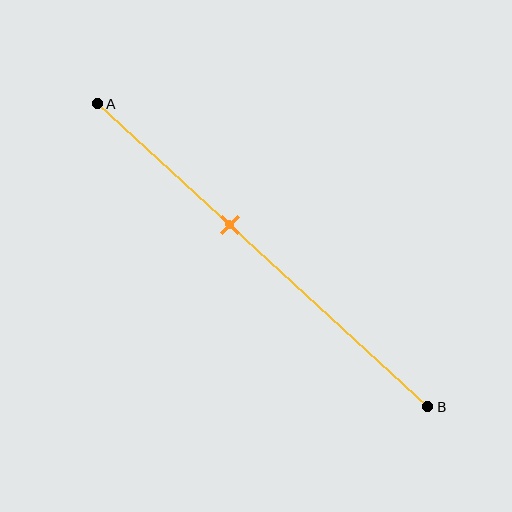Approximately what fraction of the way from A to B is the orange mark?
The orange mark is approximately 40% of the way from A to B.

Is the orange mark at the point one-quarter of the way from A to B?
No, the mark is at about 40% from A, not at the 25% one-quarter point.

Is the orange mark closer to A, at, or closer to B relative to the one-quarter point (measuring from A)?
The orange mark is closer to point B than the one-quarter point of segment AB.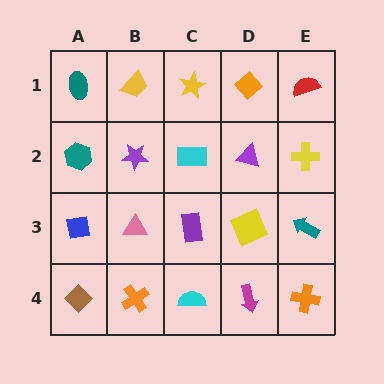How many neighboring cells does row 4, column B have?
3.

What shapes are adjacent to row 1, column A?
A teal hexagon (row 2, column A), a yellow trapezoid (row 1, column B).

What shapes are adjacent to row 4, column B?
A pink triangle (row 3, column B), a brown diamond (row 4, column A), a cyan semicircle (row 4, column C).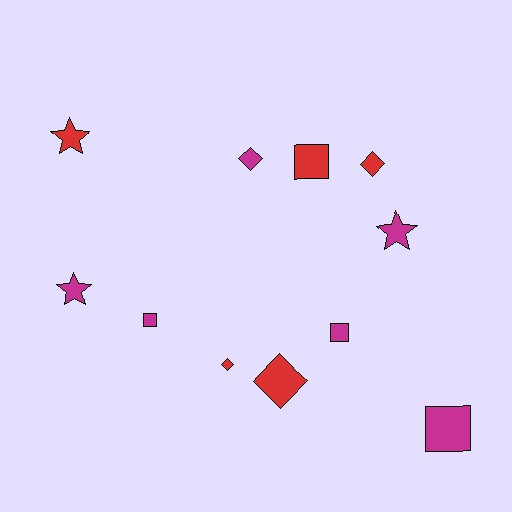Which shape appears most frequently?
Diamond, with 4 objects.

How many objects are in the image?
There are 11 objects.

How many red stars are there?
There is 1 red star.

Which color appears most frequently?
Magenta, with 6 objects.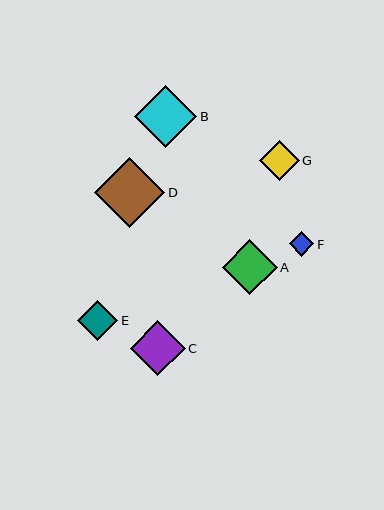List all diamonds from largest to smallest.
From largest to smallest: D, B, A, C, E, G, F.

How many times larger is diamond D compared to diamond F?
Diamond D is approximately 2.8 times the size of diamond F.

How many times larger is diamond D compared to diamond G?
Diamond D is approximately 1.8 times the size of diamond G.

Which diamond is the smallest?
Diamond F is the smallest with a size of approximately 25 pixels.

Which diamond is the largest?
Diamond D is the largest with a size of approximately 70 pixels.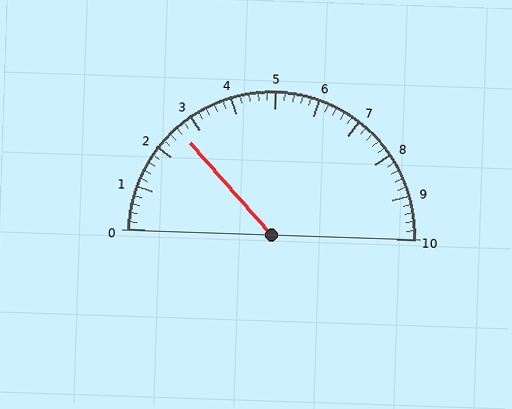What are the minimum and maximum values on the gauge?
The gauge ranges from 0 to 10.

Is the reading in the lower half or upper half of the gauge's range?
The reading is in the lower half of the range (0 to 10).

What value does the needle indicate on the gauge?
The needle indicates approximately 2.6.